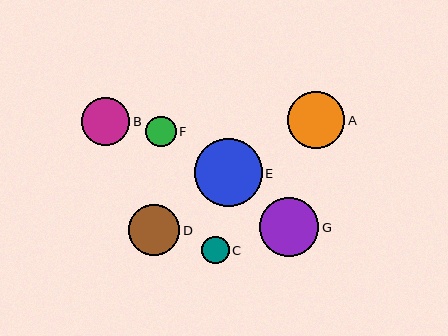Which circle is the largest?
Circle E is the largest with a size of approximately 67 pixels.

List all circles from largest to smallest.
From largest to smallest: E, G, A, D, B, F, C.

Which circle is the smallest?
Circle C is the smallest with a size of approximately 27 pixels.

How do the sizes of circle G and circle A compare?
Circle G and circle A are approximately the same size.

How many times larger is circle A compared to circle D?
Circle A is approximately 1.1 times the size of circle D.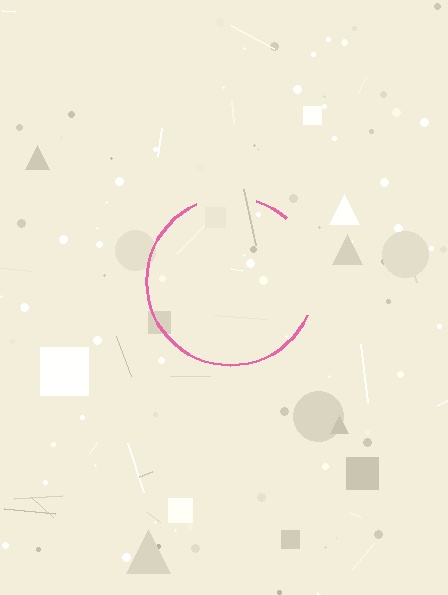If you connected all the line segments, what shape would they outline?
They would outline a circle.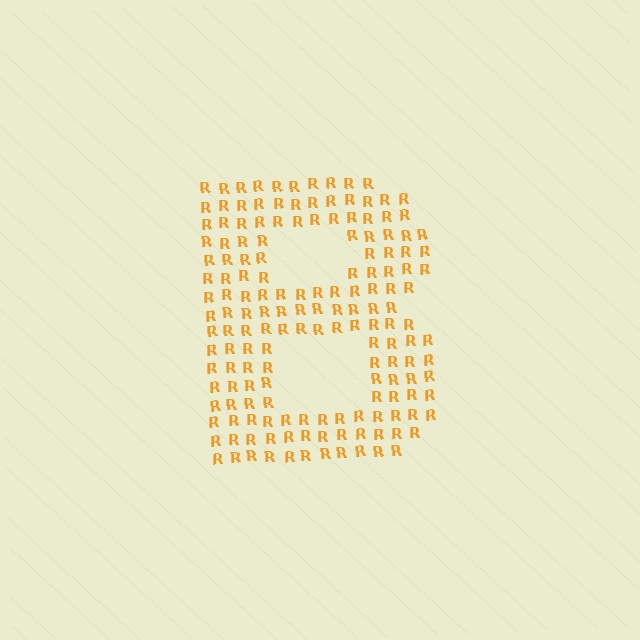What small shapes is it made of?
It is made of small letter R's.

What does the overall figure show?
The overall figure shows the letter B.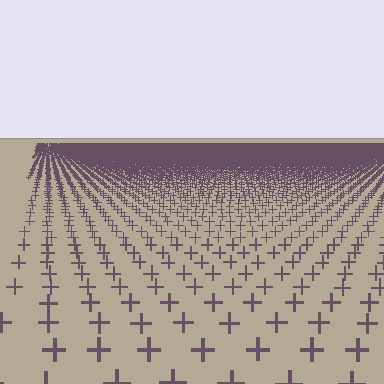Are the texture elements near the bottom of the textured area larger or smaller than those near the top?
Larger. Near the bottom, elements are closer to the viewer and appear at a bigger on-screen size.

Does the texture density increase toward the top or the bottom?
Density increases toward the top.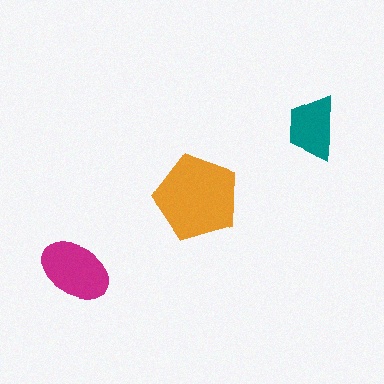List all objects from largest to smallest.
The orange pentagon, the magenta ellipse, the teal trapezoid.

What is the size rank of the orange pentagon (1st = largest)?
1st.